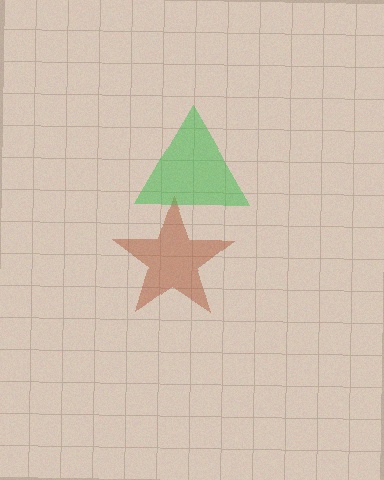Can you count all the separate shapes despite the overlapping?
Yes, there are 2 separate shapes.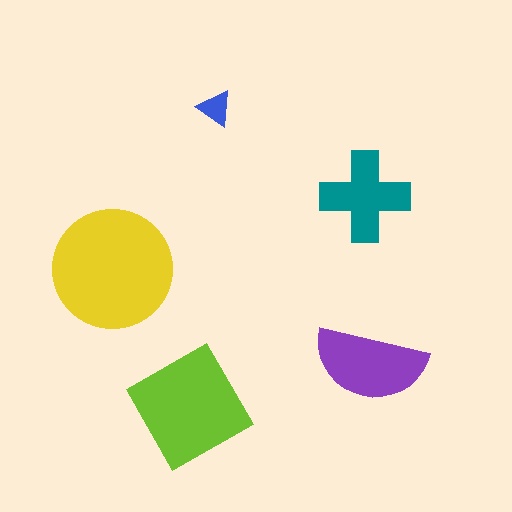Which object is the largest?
The yellow circle.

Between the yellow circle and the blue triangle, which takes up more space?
The yellow circle.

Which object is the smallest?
The blue triangle.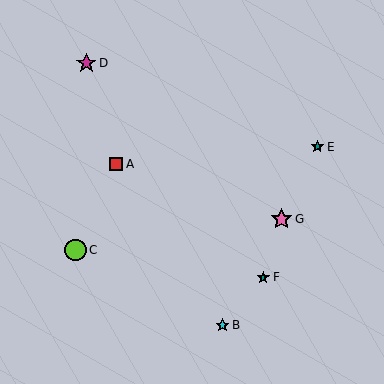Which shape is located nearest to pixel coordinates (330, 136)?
The teal star (labeled E) at (317, 147) is nearest to that location.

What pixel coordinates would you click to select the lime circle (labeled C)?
Click at (75, 250) to select the lime circle C.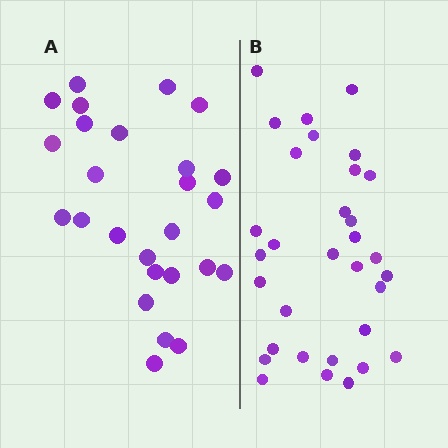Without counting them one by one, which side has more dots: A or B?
Region B (the right region) has more dots.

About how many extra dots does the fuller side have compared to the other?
Region B has about 6 more dots than region A.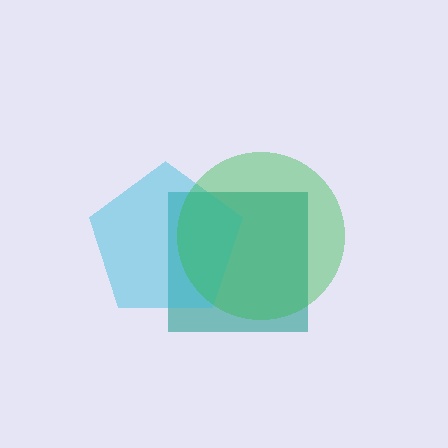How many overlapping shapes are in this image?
There are 3 overlapping shapes in the image.